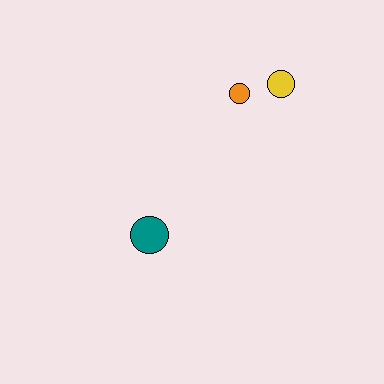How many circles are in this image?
There are 3 circles.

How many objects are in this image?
There are 3 objects.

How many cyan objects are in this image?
There are no cyan objects.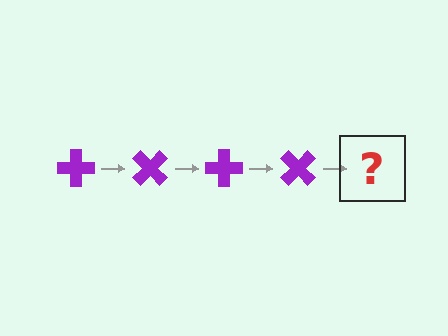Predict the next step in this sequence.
The next step is a purple cross rotated 180 degrees.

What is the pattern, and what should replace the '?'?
The pattern is that the cross rotates 45 degrees each step. The '?' should be a purple cross rotated 180 degrees.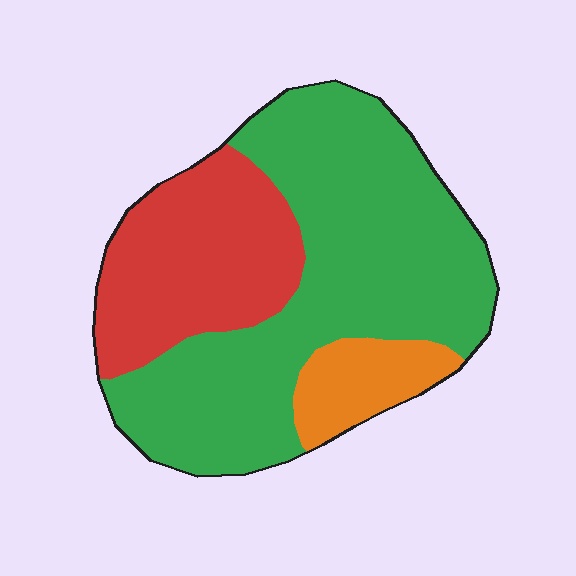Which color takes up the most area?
Green, at roughly 60%.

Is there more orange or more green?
Green.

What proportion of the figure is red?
Red takes up between a quarter and a half of the figure.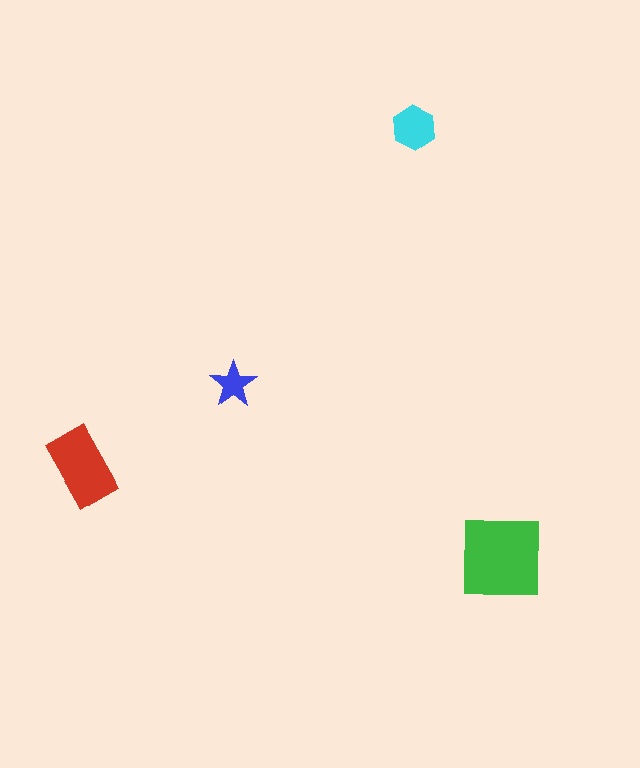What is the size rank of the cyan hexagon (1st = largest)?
3rd.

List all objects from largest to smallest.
The green square, the red rectangle, the cyan hexagon, the blue star.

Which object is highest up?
The cyan hexagon is topmost.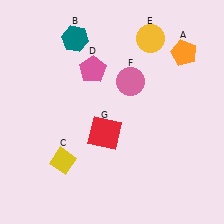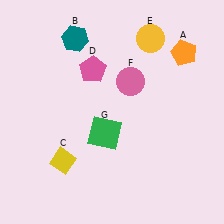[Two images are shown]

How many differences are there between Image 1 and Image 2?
There is 1 difference between the two images.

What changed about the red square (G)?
In Image 1, G is red. In Image 2, it changed to green.